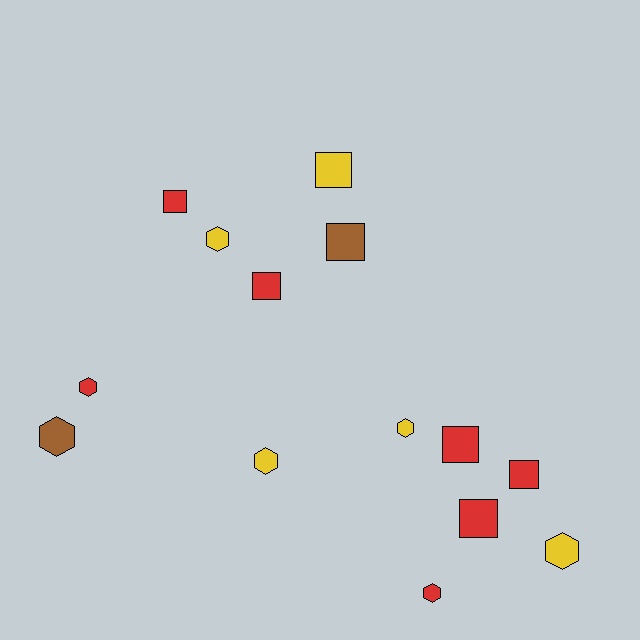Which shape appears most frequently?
Hexagon, with 7 objects.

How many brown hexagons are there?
There is 1 brown hexagon.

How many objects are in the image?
There are 14 objects.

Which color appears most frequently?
Red, with 7 objects.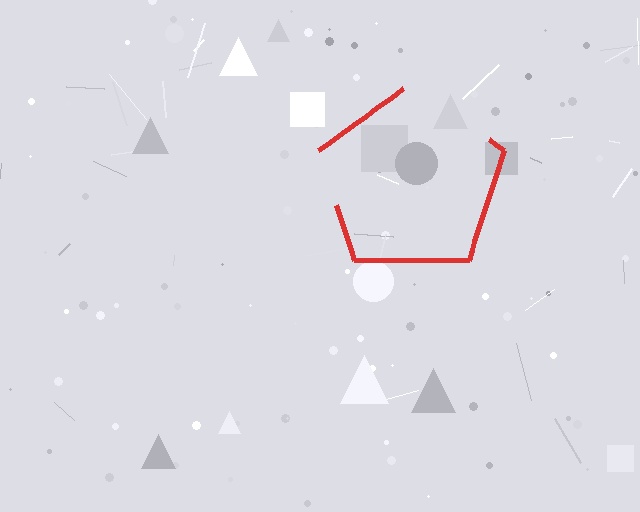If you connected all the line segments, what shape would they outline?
They would outline a pentagon.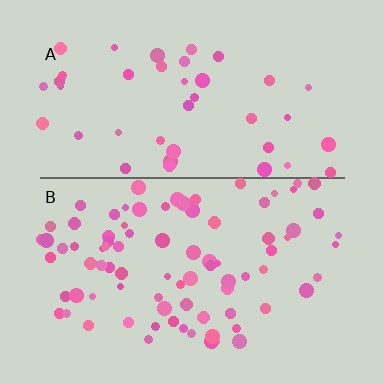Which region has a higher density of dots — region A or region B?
B (the bottom).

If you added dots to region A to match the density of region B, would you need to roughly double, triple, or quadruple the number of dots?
Approximately double.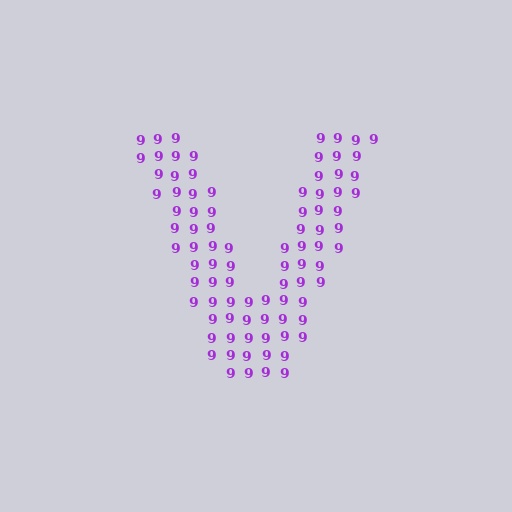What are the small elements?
The small elements are digit 9's.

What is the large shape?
The large shape is the letter V.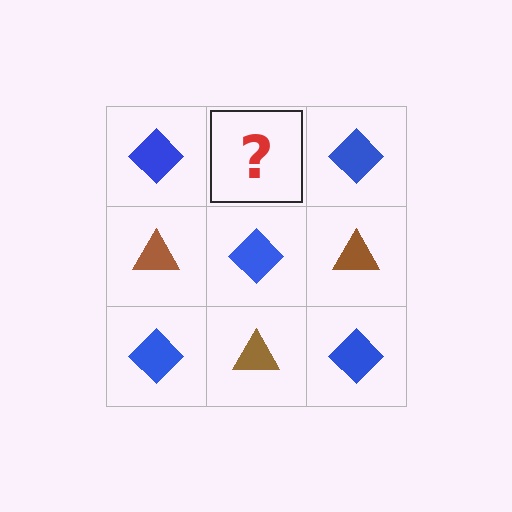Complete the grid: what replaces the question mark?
The question mark should be replaced with a brown triangle.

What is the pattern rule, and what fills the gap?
The rule is that it alternates blue diamond and brown triangle in a checkerboard pattern. The gap should be filled with a brown triangle.